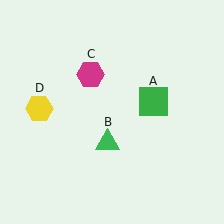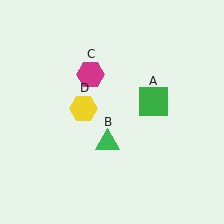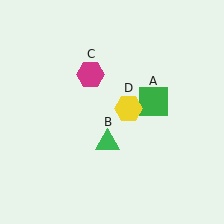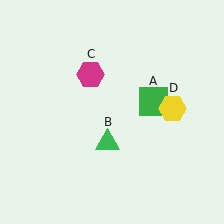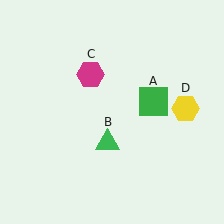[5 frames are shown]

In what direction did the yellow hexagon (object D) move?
The yellow hexagon (object D) moved right.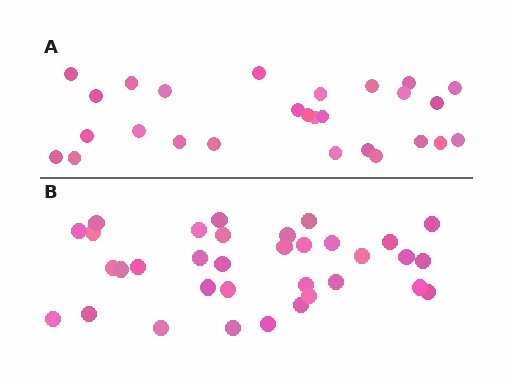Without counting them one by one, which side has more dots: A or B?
Region B (the bottom region) has more dots.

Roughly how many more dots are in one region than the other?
Region B has roughly 8 or so more dots than region A.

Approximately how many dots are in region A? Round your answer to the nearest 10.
About 30 dots. (The exact count is 27, which rounds to 30.)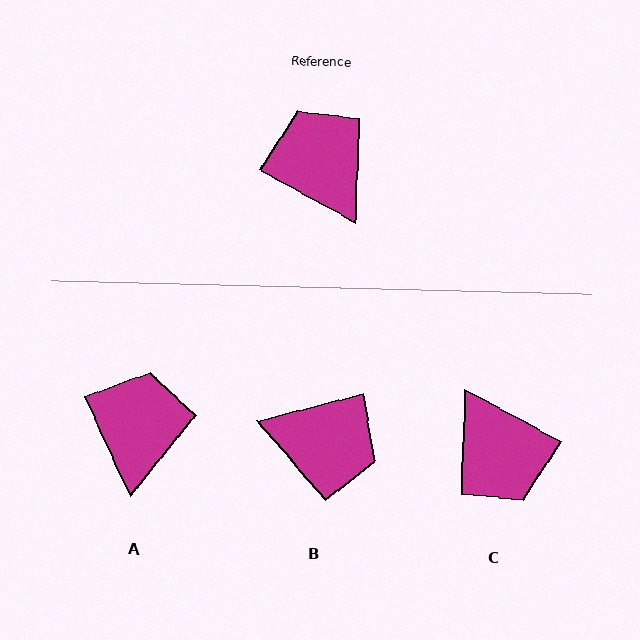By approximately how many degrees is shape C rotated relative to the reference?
Approximately 180 degrees clockwise.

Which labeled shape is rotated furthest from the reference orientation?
C, about 180 degrees away.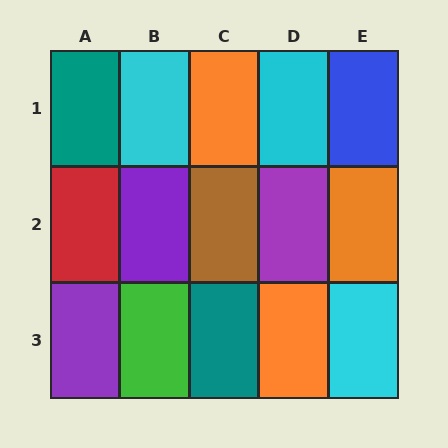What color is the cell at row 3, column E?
Cyan.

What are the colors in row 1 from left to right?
Teal, cyan, orange, cyan, blue.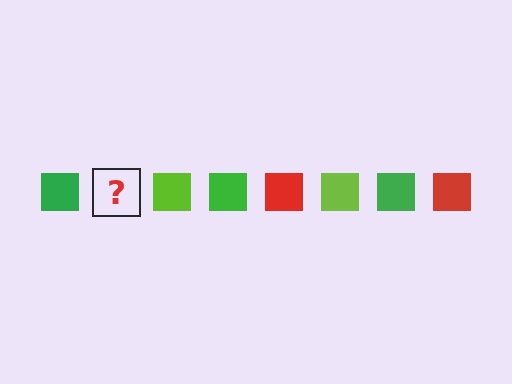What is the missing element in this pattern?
The missing element is a red square.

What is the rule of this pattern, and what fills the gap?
The rule is that the pattern cycles through green, red, lime squares. The gap should be filled with a red square.